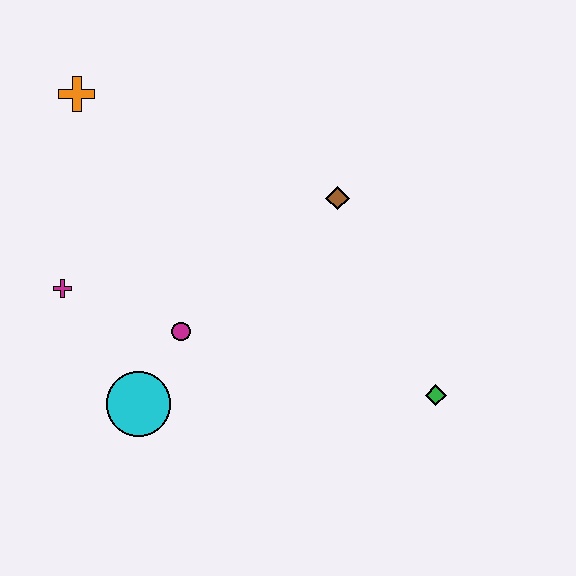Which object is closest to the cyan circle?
The magenta circle is closest to the cyan circle.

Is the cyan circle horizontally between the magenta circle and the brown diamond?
No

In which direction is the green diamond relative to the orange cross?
The green diamond is to the right of the orange cross.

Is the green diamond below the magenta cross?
Yes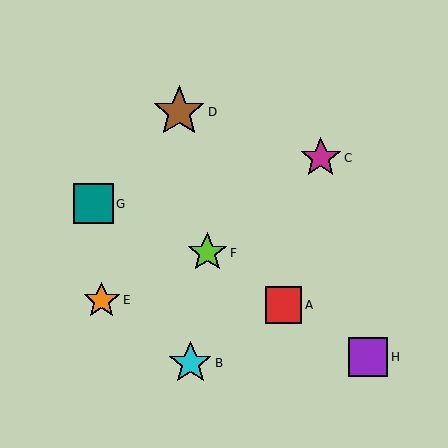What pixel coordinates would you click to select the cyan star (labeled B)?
Click at (190, 363) to select the cyan star B.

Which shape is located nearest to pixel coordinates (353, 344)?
The purple square (labeled H) at (368, 357) is nearest to that location.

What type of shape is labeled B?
Shape B is a cyan star.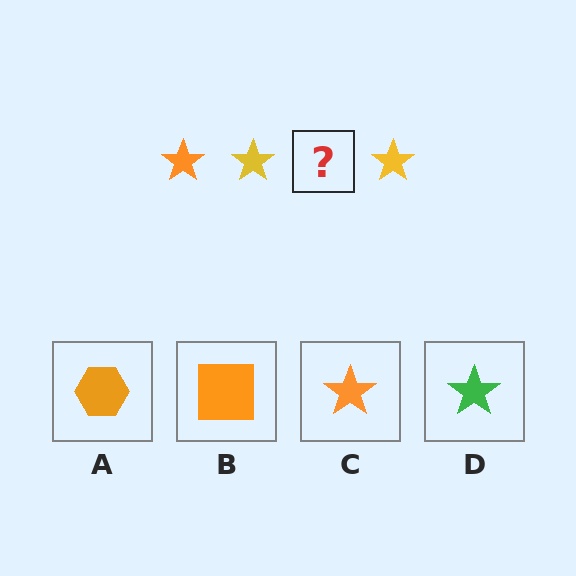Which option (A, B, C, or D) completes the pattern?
C.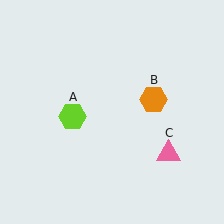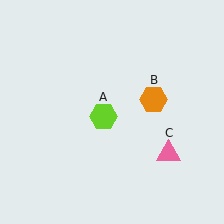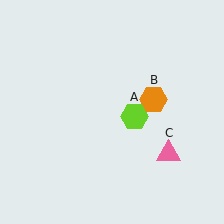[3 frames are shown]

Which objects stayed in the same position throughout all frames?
Orange hexagon (object B) and pink triangle (object C) remained stationary.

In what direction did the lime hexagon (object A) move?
The lime hexagon (object A) moved right.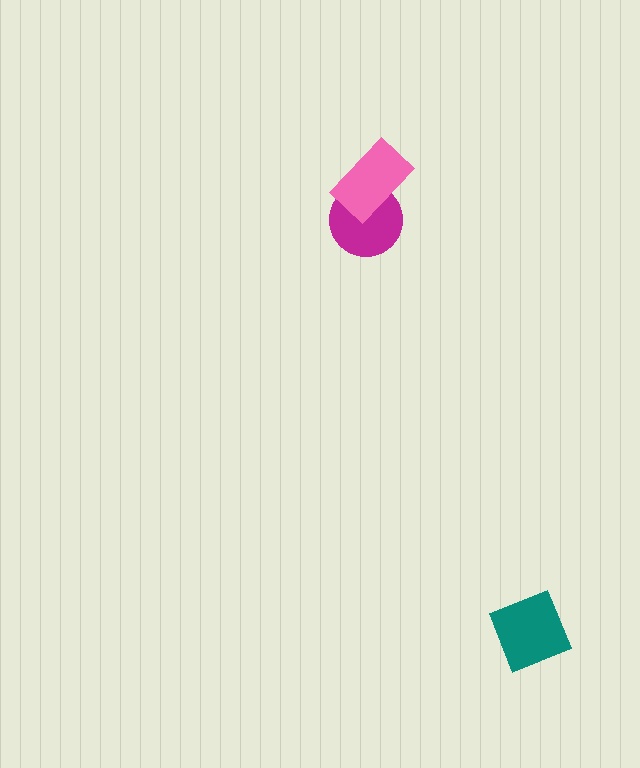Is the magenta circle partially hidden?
Yes, it is partially covered by another shape.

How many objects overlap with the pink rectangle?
1 object overlaps with the pink rectangle.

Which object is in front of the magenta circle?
The pink rectangle is in front of the magenta circle.